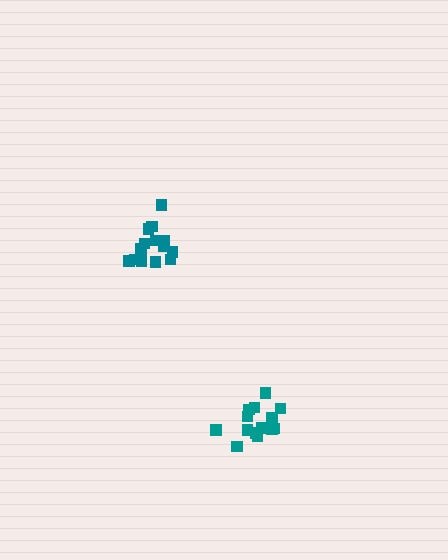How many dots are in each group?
Group 1: 14 dots, Group 2: 14 dots (28 total).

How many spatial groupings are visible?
There are 2 spatial groupings.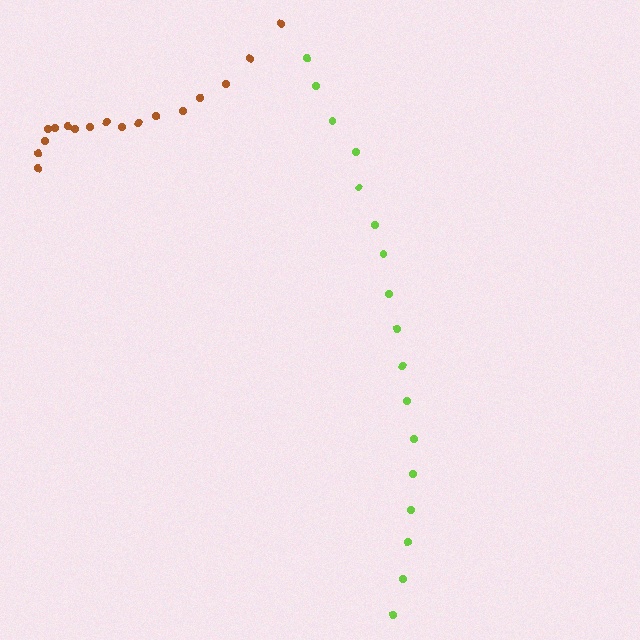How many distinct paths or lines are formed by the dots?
There are 2 distinct paths.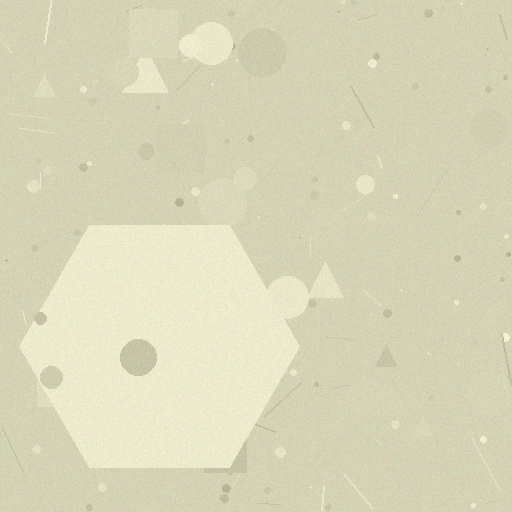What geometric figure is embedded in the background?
A hexagon is embedded in the background.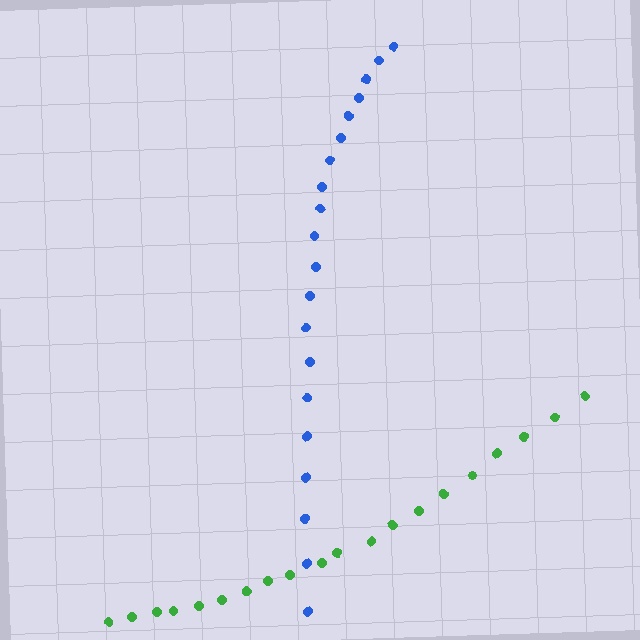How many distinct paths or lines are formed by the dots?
There are 2 distinct paths.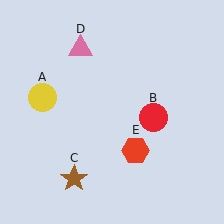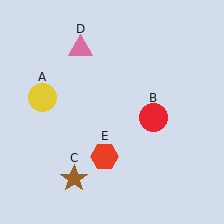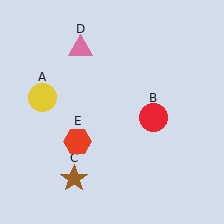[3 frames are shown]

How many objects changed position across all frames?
1 object changed position: red hexagon (object E).